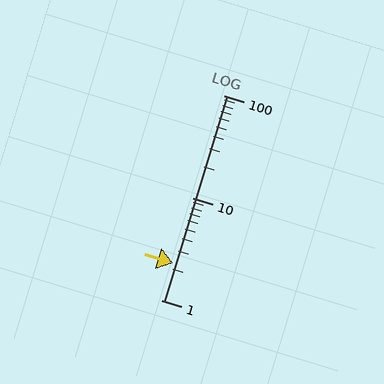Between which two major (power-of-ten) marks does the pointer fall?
The pointer is between 1 and 10.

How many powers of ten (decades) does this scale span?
The scale spans 2 decades, from 1 to 100.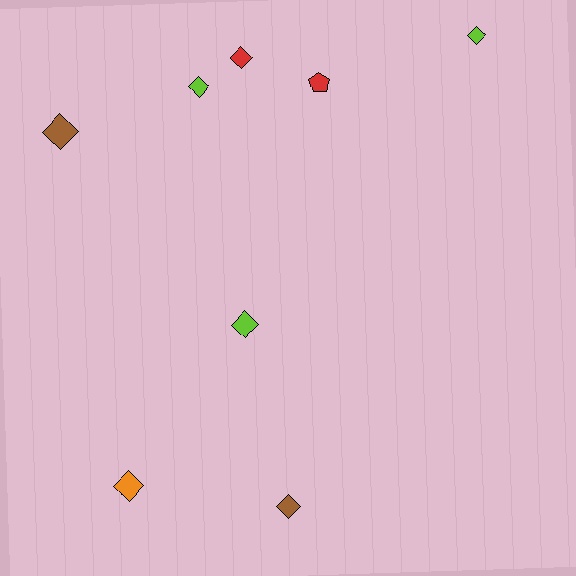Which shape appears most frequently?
Diamond, with 7 objects.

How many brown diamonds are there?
There are 2 brown diamonds.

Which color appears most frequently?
Lime, with 3 objects.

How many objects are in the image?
There are 8 objects.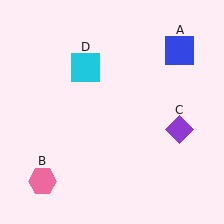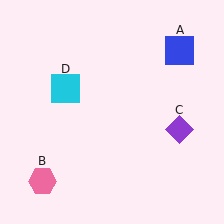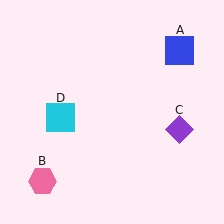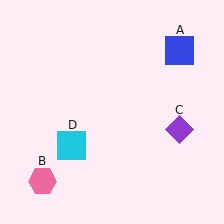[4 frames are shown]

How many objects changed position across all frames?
1 object changed position: cyan square (object D).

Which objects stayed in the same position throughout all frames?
Blue square (object A) and pink hexagon (object B) and purple diamond (object C) remained stationary.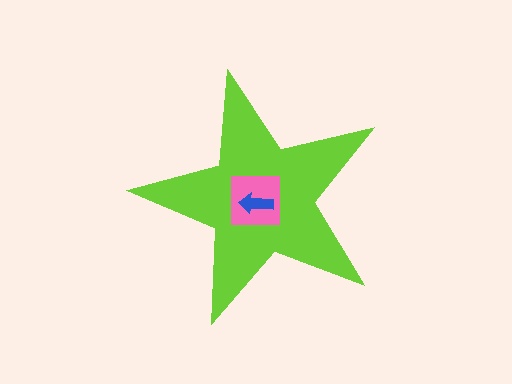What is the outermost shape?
The lime star.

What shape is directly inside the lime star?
The pink square.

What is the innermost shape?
The blue arrow.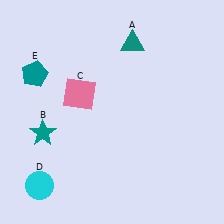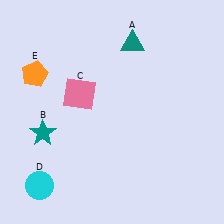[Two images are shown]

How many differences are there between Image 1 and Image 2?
There is 1 difference between the two images.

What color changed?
The pentagon (E) changed from teal in Image 1 to orange in Image 2.